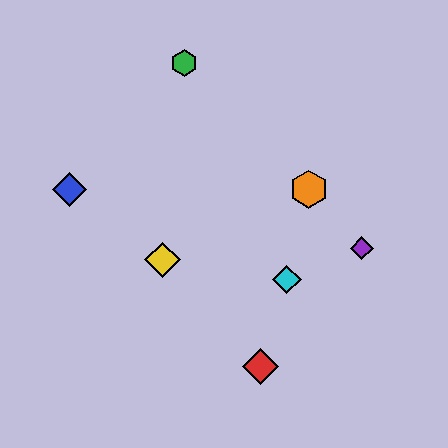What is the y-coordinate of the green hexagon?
The green hexagon is at y≈63.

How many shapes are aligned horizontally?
2 shapes (the blue diamond, the orange hexagon) are aligned horizontally.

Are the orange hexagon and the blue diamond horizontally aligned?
Yes, both are at y≈189.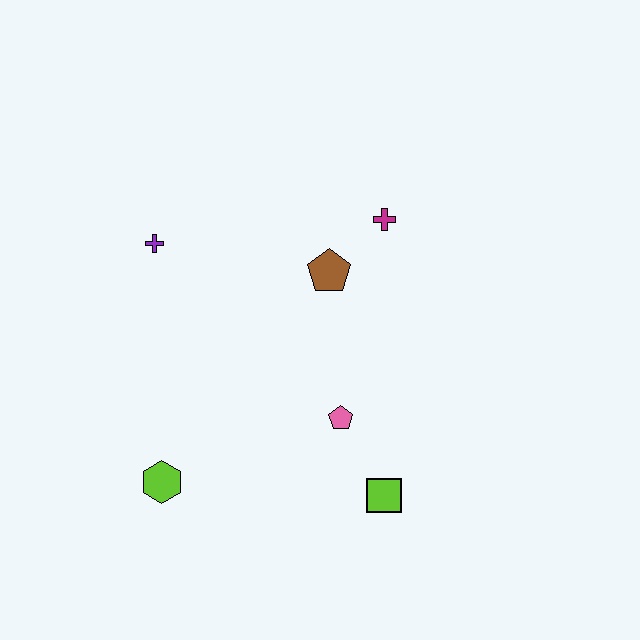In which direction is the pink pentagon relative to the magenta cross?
The pink pentagon is below the magenta cross.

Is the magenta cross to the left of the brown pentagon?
No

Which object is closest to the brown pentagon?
The magenta cross is closest to the brown pentagon.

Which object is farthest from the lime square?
The purple cross is farthest from the lime square.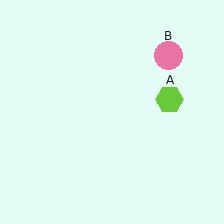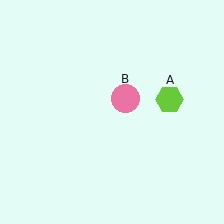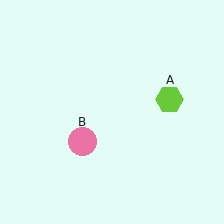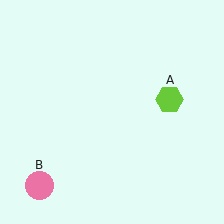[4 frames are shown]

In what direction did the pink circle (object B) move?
The pink circle (object B) moved down and to the left.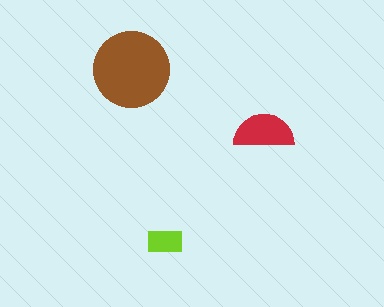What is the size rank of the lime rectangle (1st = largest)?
3rd.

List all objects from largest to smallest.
The brown circle, the red semicircle, the lime rectangle.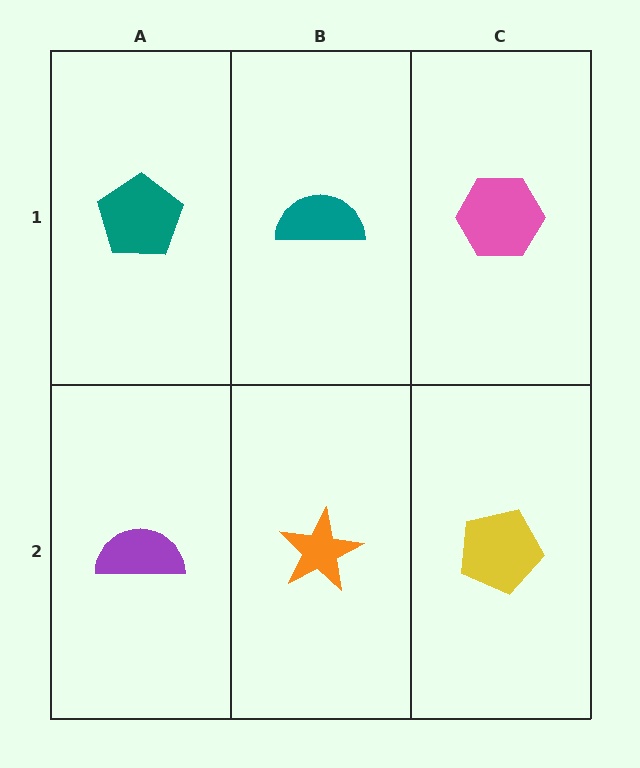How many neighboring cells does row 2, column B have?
3.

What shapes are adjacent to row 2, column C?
A pink hexagon (row 1, column C), an orange star (row 2, column B).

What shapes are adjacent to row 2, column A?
A teal pentagon (row 1, column A), an orange star (row 2, column B).